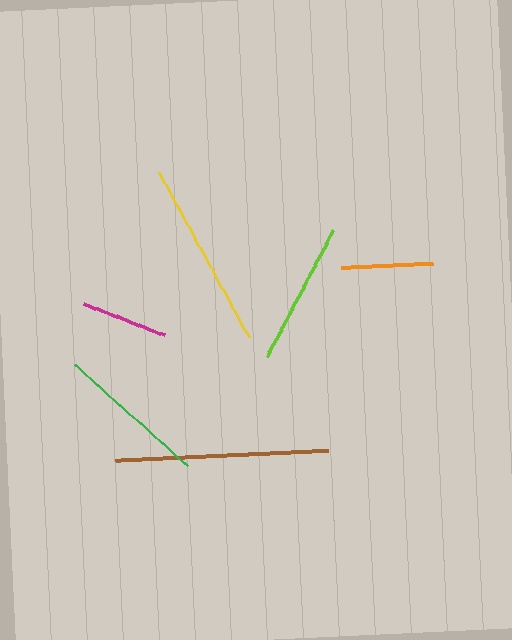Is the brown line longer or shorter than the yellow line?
The brown line is longer than the yellow line.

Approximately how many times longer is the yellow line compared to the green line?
The yellow line is approximately 1.2 times the length of the green line.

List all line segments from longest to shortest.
From longest to shortest: brown, yellow, green, lime, orange, magenta.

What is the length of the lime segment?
The lime segment is approximately 143 pixels long.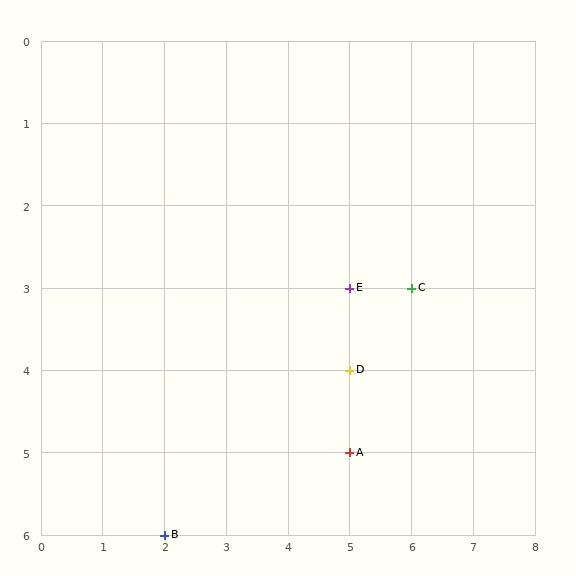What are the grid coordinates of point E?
Point E is at grid coordinates (5, 3).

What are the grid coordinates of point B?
Point B is at grid coordinates (2, 6).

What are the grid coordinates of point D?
Point D is at grid coordinates (5, 4).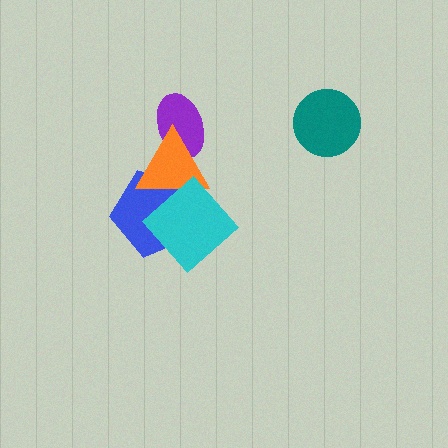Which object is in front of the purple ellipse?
The orange triangle is in front of the purple ellipse.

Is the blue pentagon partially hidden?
Yes, it is partially covered by another shape.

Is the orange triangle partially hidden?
Yes, it is partially covered by another shape.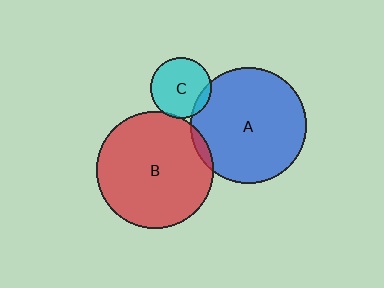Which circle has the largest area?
Circle B (red).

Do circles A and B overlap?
Yes.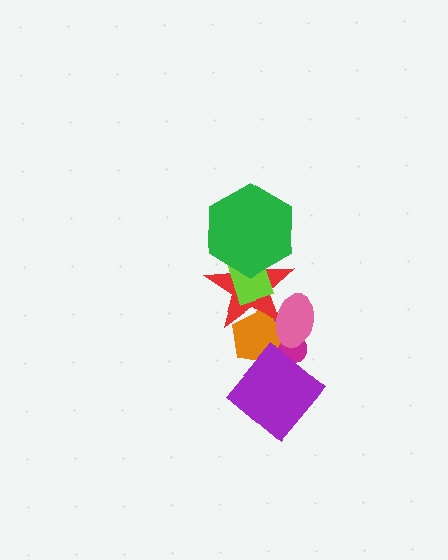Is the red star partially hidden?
Yes, it is partially covered by another shape.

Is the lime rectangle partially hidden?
Yes, it is partially covered by another shape.